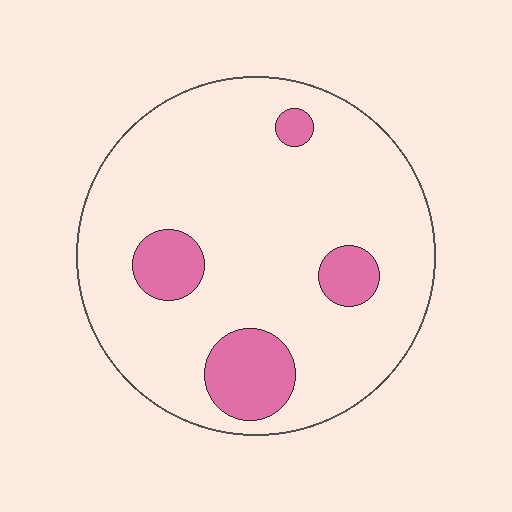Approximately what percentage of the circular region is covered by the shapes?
Approximately 15%.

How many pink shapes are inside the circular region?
4.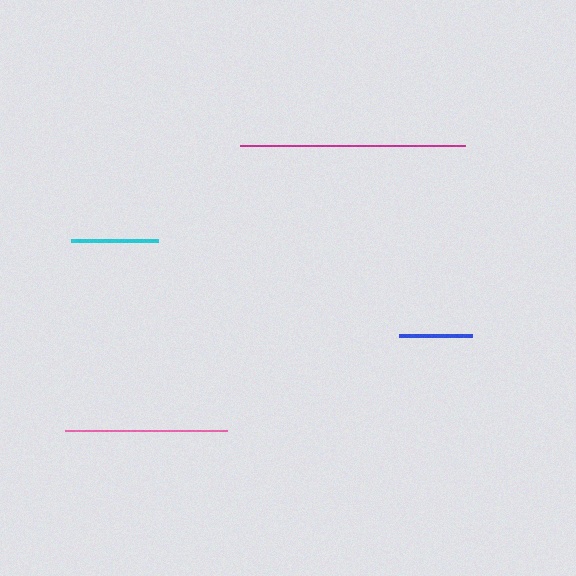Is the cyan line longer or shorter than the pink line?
The pink line is longer than the cyan line.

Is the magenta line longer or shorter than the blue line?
The magenta line is longer than the blue line.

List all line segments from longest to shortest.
From longest to shortest: magenta, pink, cyan, blue.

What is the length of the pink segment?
The pink segment is approximately 162 pixels long.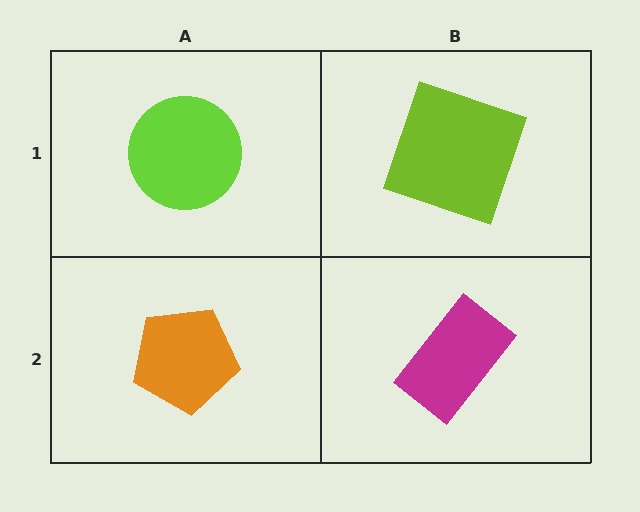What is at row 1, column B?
A lime square.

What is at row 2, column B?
A magenta rectangle.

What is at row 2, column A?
An orange pentagon.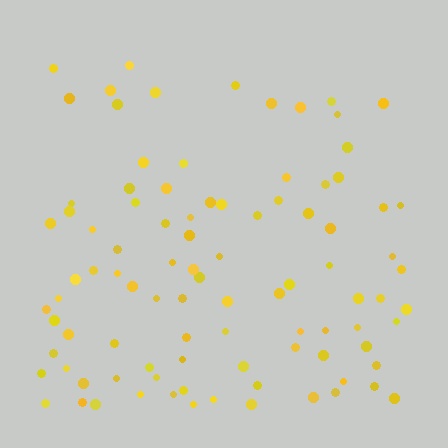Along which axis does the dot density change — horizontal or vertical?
Vertical.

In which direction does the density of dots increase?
From top to bottom, with the bottom side densest.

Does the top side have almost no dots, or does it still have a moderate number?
Still a moderate number, just noticeably fewer than the bottom.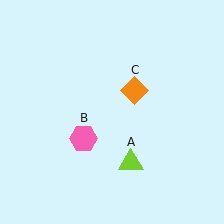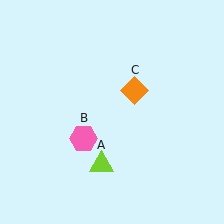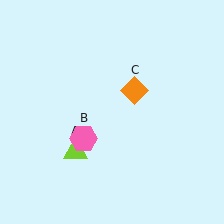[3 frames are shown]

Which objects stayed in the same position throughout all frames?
Pink hexagon (object B) and orange diamond (object C) remained stationary.